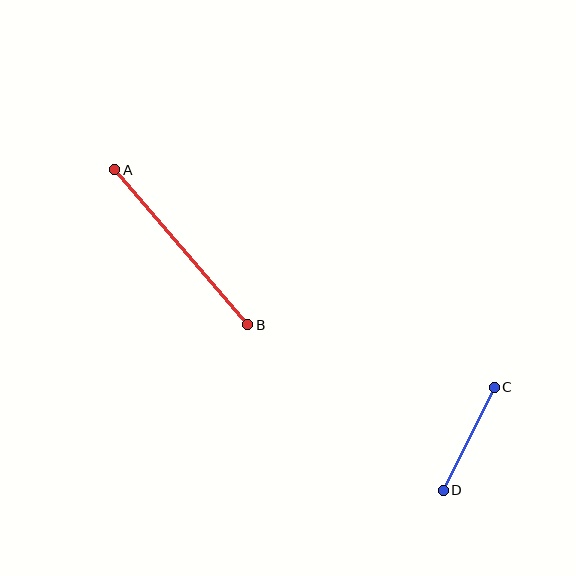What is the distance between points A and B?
The distance is approximately 204 pixels.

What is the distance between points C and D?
The distance is approximately 115 pixels.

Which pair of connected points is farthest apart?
Points A and B are farthest apart.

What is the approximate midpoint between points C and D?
The midpoint is at approximately (469, 439) pixels.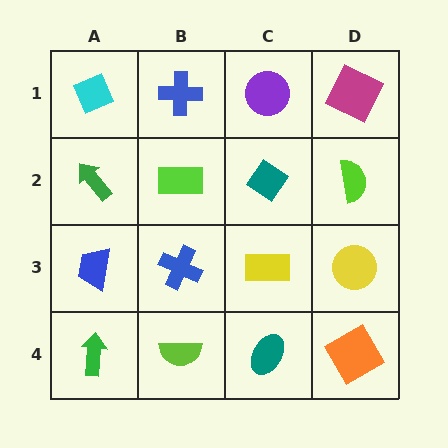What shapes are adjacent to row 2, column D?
A magenta square (row 1, column D), a yellow circle (row 3, column D), a teal diamond (row 2, column C).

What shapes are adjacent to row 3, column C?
A teal diamond (row 2, column C), a teal ellipse (row 4, column C), a blue cross (row 3, column B), a yellow circle (row 3, column D).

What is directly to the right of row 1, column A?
A blue cross.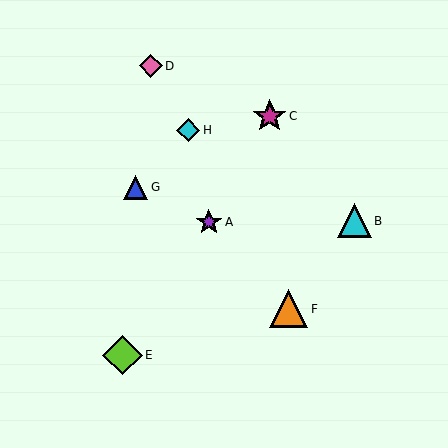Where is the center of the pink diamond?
The center of the pink diamond is at (151, 66).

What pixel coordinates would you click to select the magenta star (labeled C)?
Click at (270, 116) to select the magenta star C.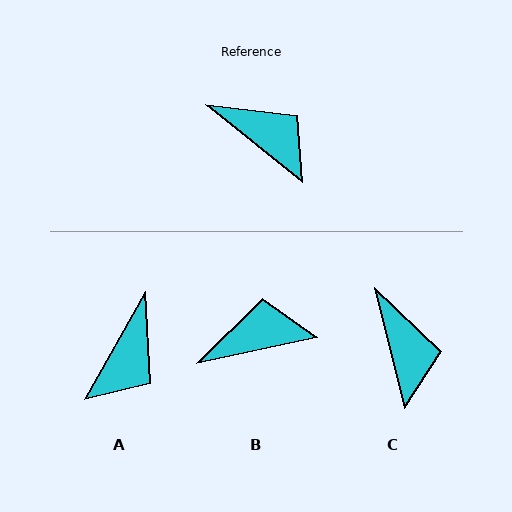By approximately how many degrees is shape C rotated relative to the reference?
Approximately 37 degrees clockwise.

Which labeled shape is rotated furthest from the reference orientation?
A, about 80 degrees away.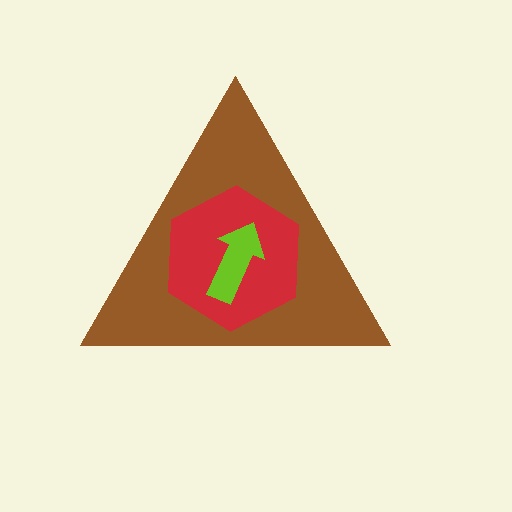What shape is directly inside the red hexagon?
The lime arrow.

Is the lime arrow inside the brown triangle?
Yes.